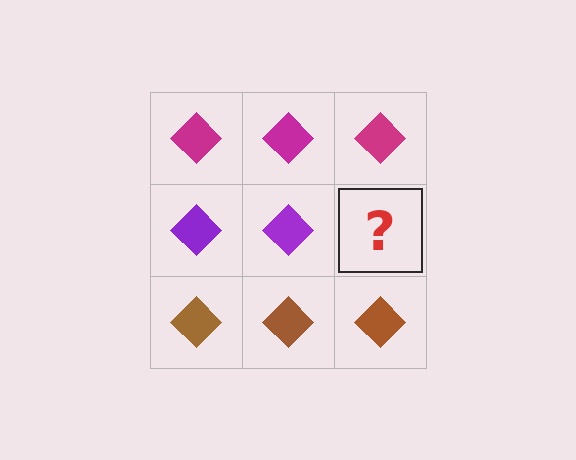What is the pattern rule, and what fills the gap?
The rule is that each row has a consistent color. The gap should be filled with a purple diamond.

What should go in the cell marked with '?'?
The missing cell should contain a purple diamond.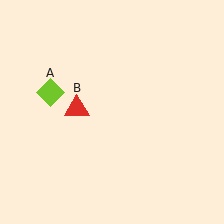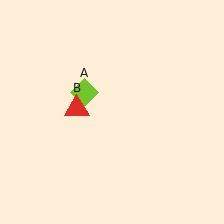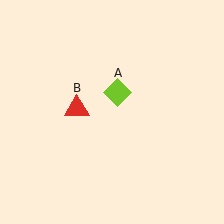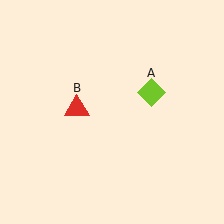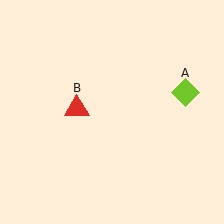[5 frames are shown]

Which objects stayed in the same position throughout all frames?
Red triangle (object B) remained stationary.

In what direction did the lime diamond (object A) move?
The lime diamond (object A) moved right.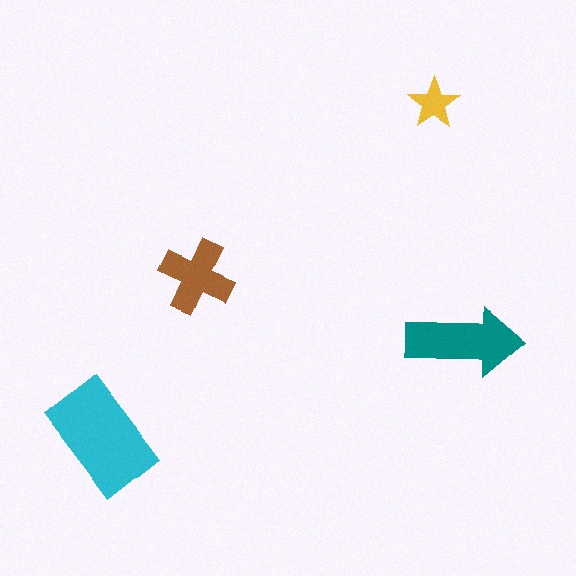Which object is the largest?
The cyan rectangle.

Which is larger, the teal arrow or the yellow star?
The teal arrow.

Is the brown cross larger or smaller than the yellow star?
Larger.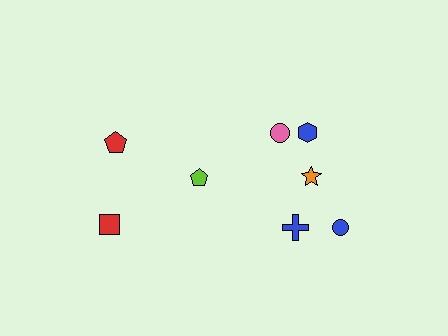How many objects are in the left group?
There are 3 objects.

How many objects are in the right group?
There are 5 objects.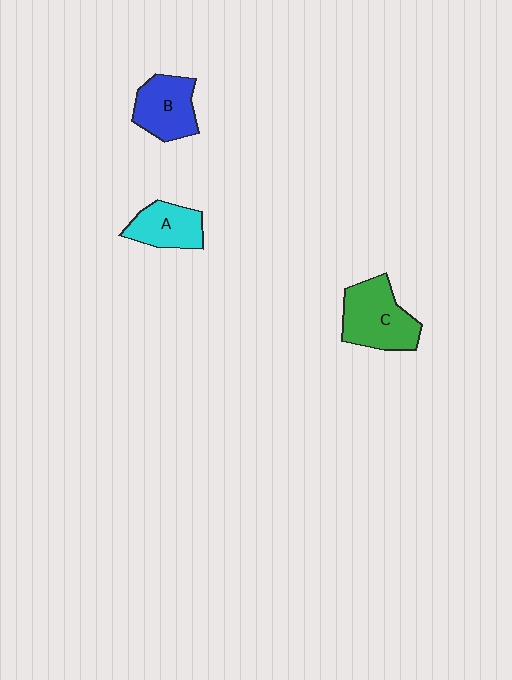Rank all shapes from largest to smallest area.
From largest to smallest: C (green), B (blue), A (cyan).